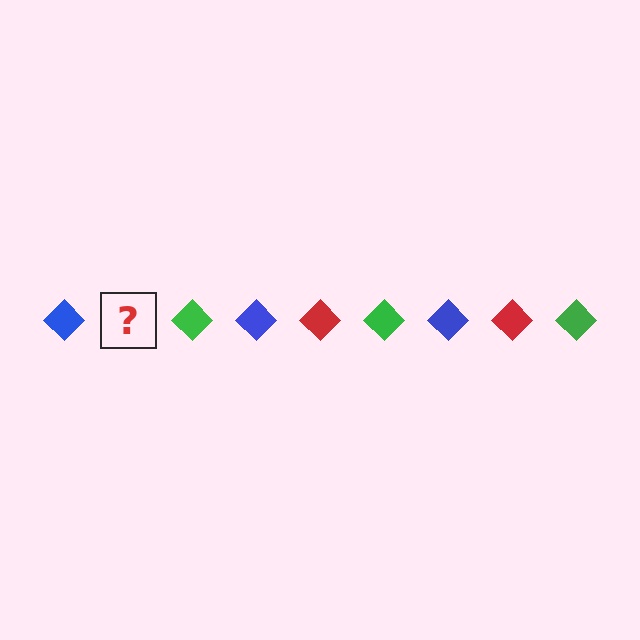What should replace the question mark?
The question mark should be replaced with a red diamond.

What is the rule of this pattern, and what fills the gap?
The rule is that the pattern cycles through blue, red, green diamonds. The gap should be filled with a red diamond.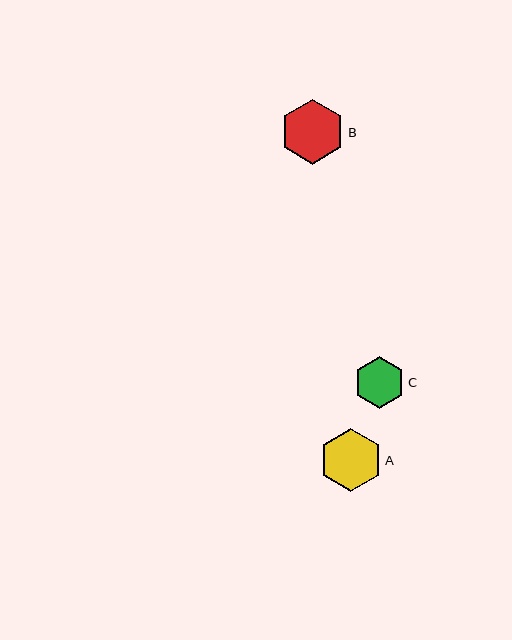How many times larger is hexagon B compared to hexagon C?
Hexagon B is approximately 1.2 times the size of hexagon C.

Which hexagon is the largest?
Hexagon B is the largest with a size of approximately 65 pixels.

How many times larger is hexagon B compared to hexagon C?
Hexagon B is approximately 1.2 times the size of hexagon C.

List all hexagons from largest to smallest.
From largest to smallest: B, A, C.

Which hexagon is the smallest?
Hexagon C is the smallest with a size of approximately 52 pixels.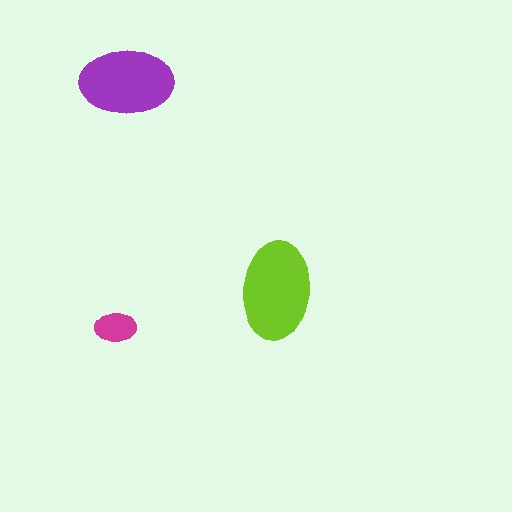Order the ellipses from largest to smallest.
the lime one, the purple one, the magenta one.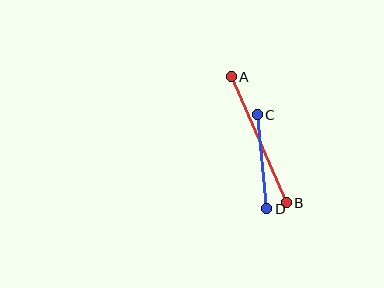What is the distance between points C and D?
The distance is approximately 95 pixels.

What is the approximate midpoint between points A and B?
The midpoint is at approximately (259, 140) pixels.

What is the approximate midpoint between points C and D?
The midpoint is at approximately (262, 162) pixels.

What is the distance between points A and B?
The distance is approximately 137 pixels.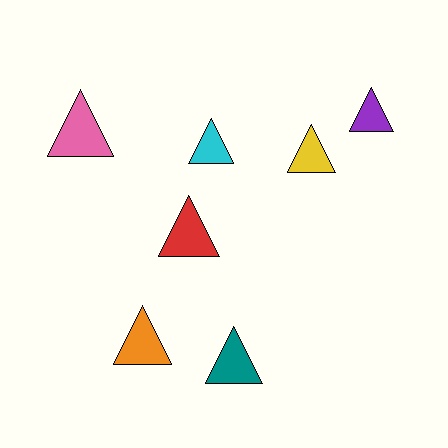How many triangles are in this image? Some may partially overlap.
There are 7 triangles.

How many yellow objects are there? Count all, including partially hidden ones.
There is 1 yellow object.